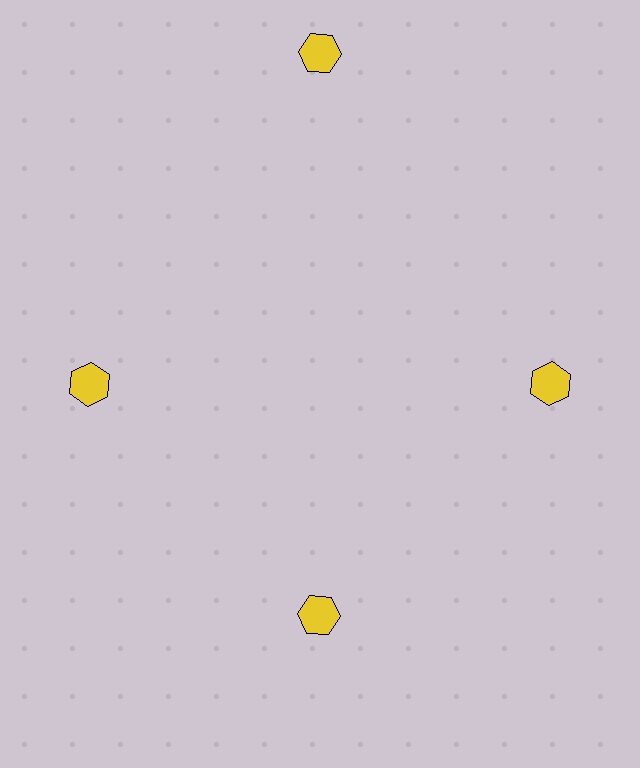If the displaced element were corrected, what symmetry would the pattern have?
It would have 4-fold rotational symmetry — the pattern would map onto itself every 90 degrees.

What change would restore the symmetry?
The symmetry would be restored by moving it inward, back onto the ring so that all 4 hexagons sit at equal angles and equal distance from the center.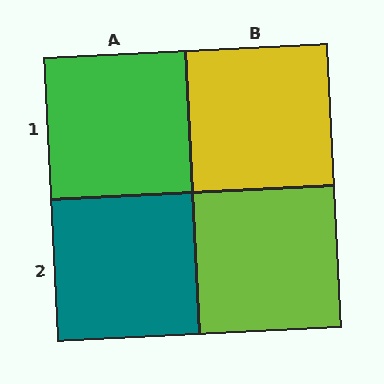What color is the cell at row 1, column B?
Yellow.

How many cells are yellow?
1 cell is yellow.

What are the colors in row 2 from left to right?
Teal, lime.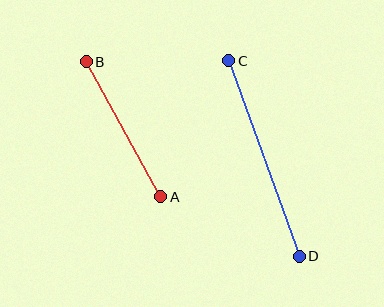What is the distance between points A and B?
The distance is approximately 154 pixels.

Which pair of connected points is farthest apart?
Points C and D are farthest apart.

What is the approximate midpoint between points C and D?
The midpoint is at approximately (264, 158) pixels.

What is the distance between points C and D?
The distance is approximately 208 pixels.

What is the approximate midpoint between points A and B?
The midpoint is at approximately (124, 129) pixels.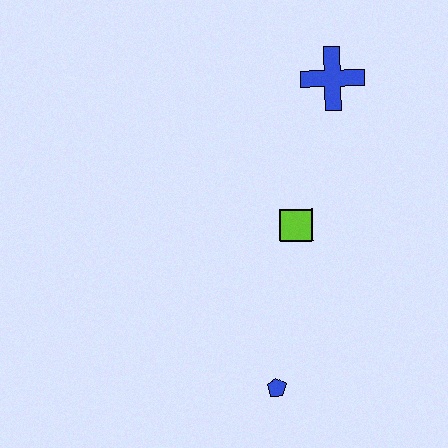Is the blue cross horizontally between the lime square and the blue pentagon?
No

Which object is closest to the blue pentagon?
The lime square is closest to the blue pentagon.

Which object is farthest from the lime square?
The blue pentagon is farthest from the lime square.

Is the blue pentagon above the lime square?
No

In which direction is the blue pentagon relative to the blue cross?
The blue pentagon is below the blue cross.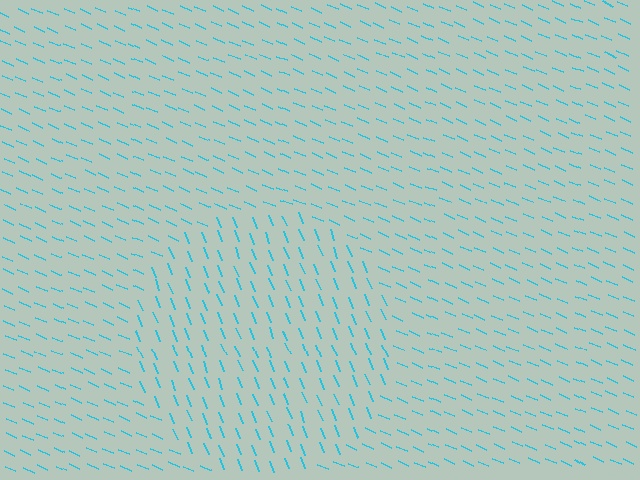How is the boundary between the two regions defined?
The boundary is defined purely by a change in line orientation (approximately 45 degrees difference). All lines are the same color and thickness.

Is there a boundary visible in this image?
Yes, there is a texture boundary formed by a change in line orientation.